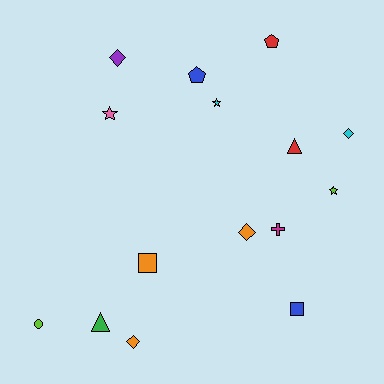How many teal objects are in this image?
There are no teal objects.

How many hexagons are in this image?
There are no hexagons.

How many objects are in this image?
There are 15 objects.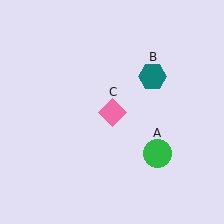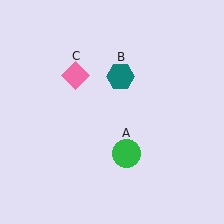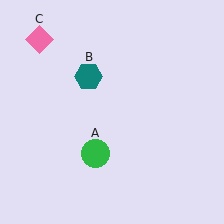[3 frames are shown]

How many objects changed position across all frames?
3 objects changed position: green circle (object A), teal hexagon (object B), pink diamond (object C).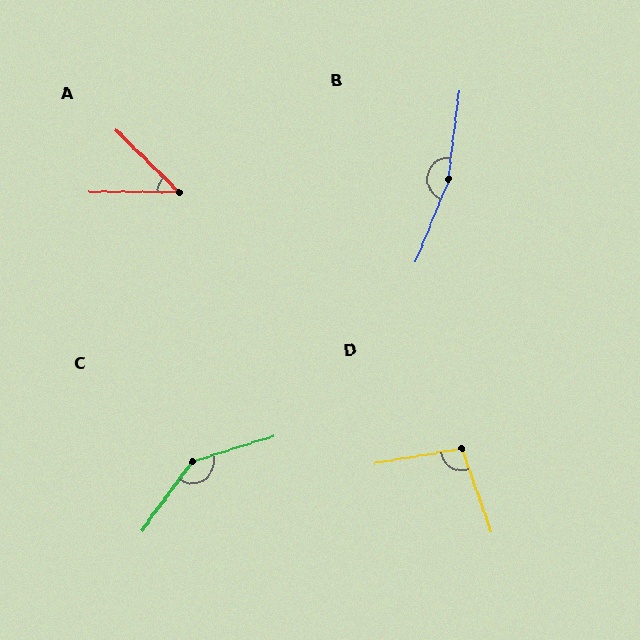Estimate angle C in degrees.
Approximately 144 degrees.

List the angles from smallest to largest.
A (44°), D (101°), C (144°), B (165°).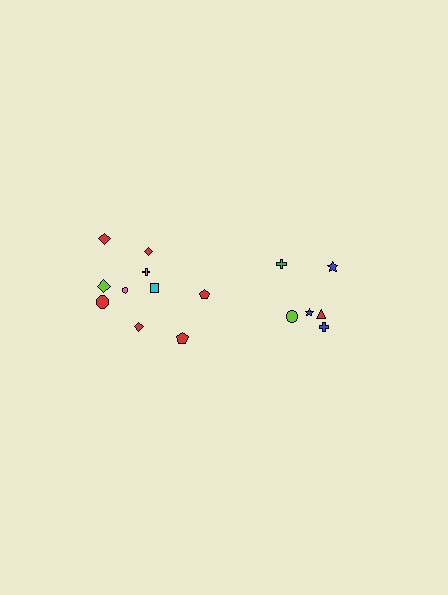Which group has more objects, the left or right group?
The left group.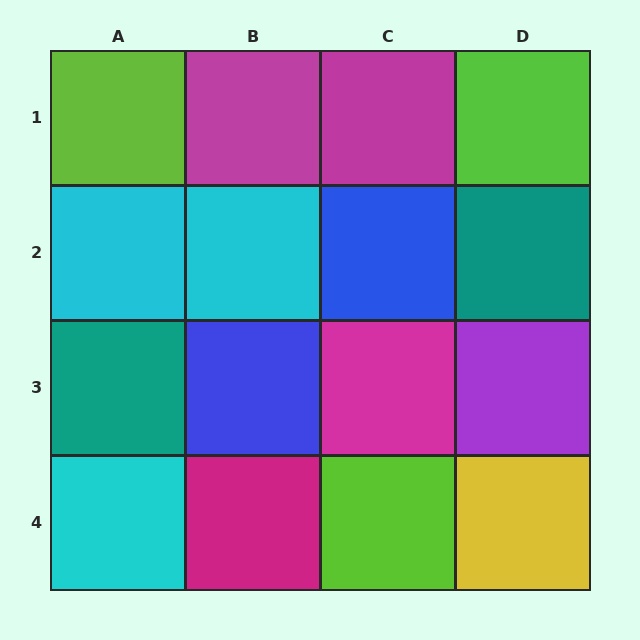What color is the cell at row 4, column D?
Yellow.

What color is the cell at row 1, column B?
Magenta.